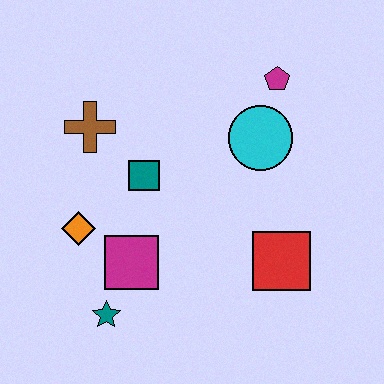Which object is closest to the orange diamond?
The magenta square is closest to the orange diamond.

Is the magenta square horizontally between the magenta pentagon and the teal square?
No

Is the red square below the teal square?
Yes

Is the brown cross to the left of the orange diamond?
No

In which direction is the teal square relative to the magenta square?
The teal square is above the magenta square.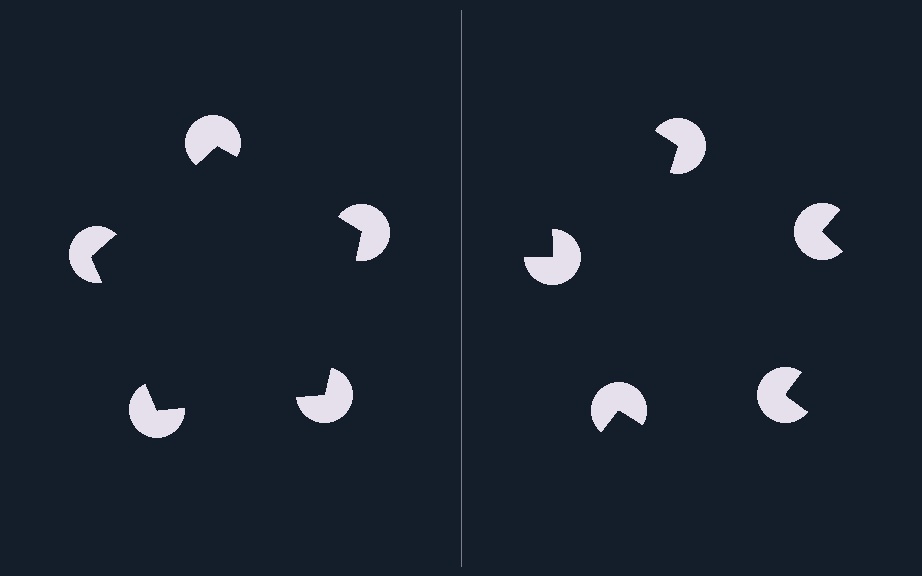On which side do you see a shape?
An illusory pentagon appears on the left side. On the right side the wedge cuts are rotated, so no coherent shape forms.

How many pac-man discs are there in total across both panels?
10 — 5 on each side.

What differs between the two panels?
The pac-man discs are positioned identically on both sides; only the wedge orientations differ. On the left they align to a pentagon; on the right they are misaligned.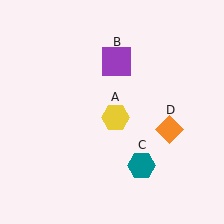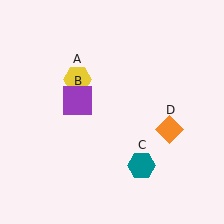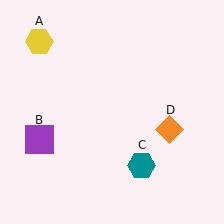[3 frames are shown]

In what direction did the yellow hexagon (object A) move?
The yellow hexagon (object A) moved up and to the left.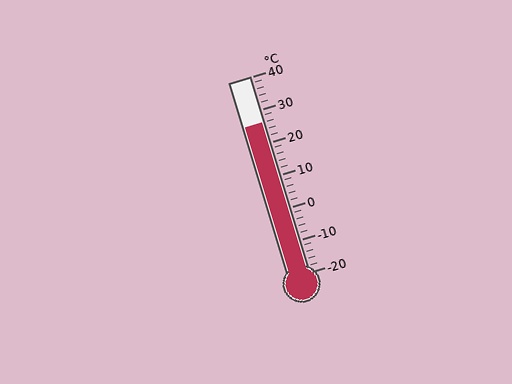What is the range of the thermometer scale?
The thermometer scale ranges from -20°C to 40°C.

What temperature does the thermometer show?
The thermometer shows approximately 26°C.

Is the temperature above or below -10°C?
The temperature is above -10°C.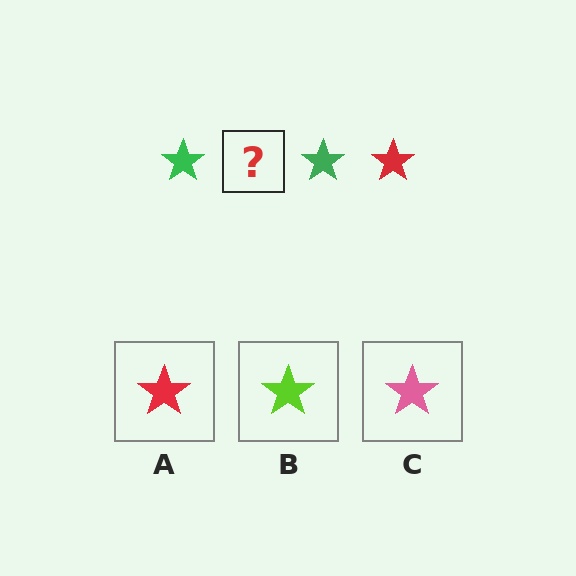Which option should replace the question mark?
Option A.